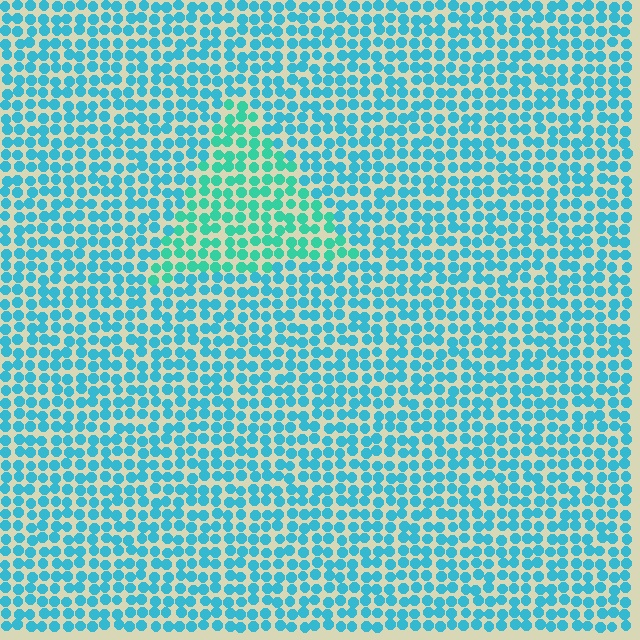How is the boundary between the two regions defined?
The boundary is defined purely by a slight shift in hue (about 27 degrees). Spacing, size, and orientation are identical on both sides.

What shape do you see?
I see a triangle.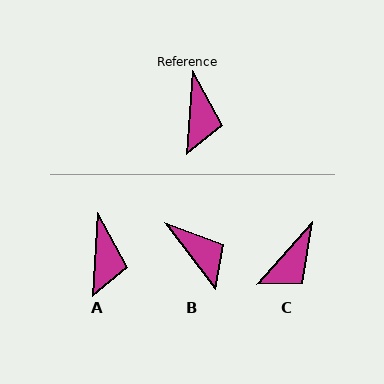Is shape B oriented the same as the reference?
No, it is off by about 41 degrees.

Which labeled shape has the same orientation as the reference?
A.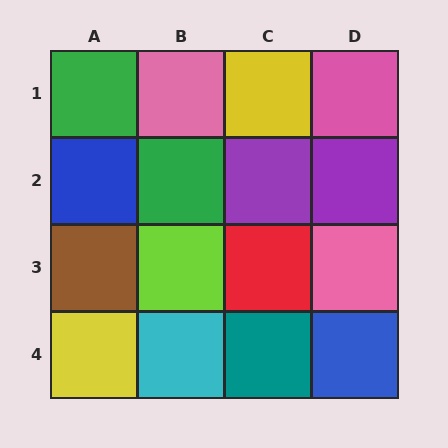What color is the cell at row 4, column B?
Cyan.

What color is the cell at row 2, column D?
Purple.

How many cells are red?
1 cell is red.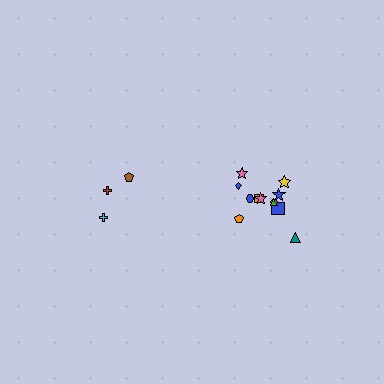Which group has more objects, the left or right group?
The right group.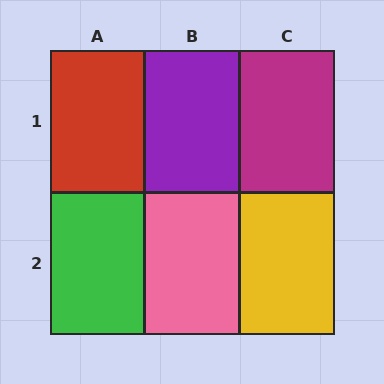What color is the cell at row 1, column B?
Purple.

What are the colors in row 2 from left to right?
Green, pink, yellow.